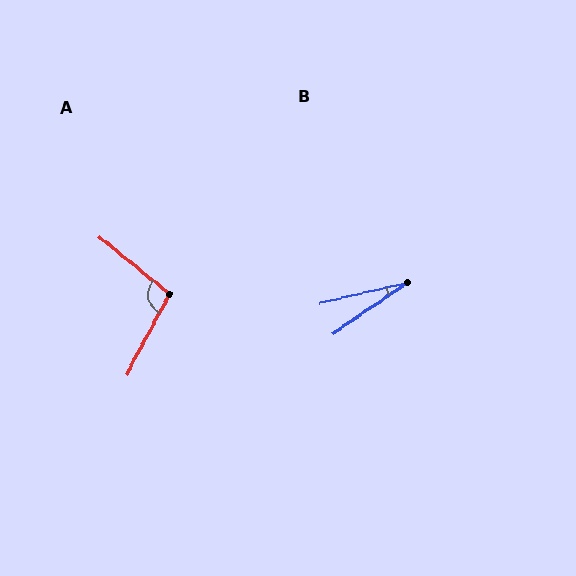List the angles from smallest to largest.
B (21°), A (101°).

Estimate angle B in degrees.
Approximately 21 degrees.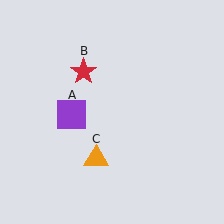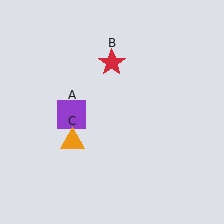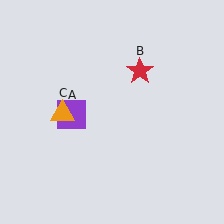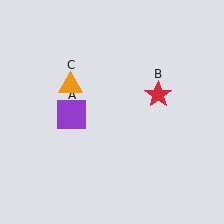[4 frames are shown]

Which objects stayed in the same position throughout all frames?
Purple square (object A) remained stationary.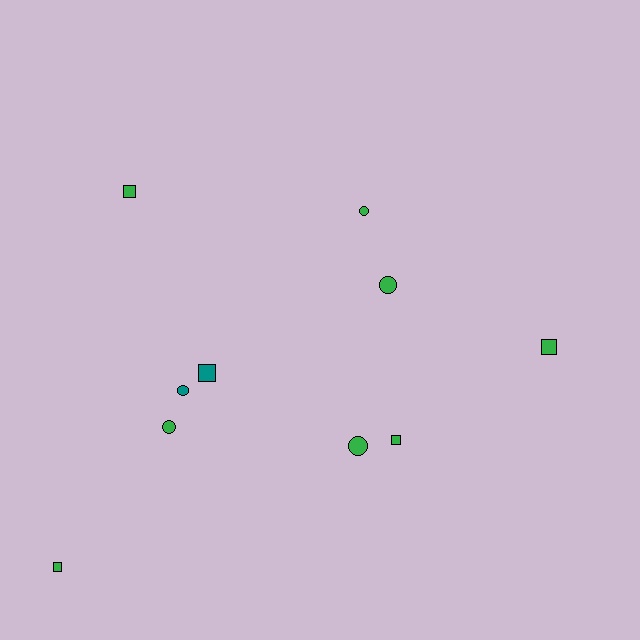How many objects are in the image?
There are 10 objects.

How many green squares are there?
There are 4 green squares.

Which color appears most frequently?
Green, with 8 objects.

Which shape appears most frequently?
Square, with 5 objects.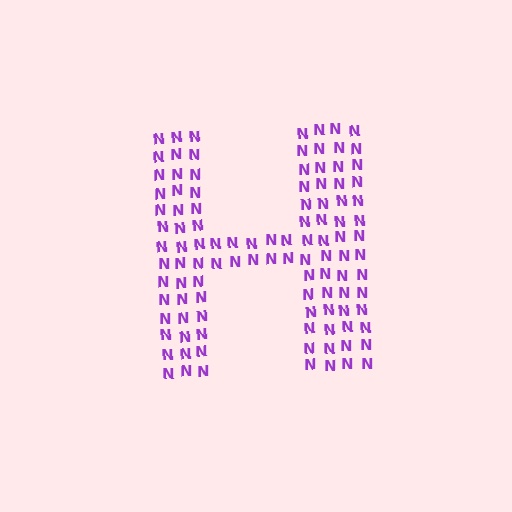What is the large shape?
The large shape is the letter H.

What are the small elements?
The small elements are letter N's.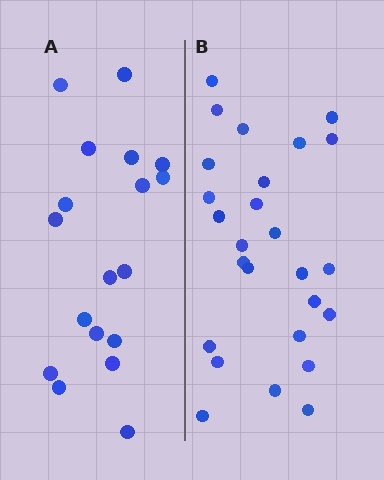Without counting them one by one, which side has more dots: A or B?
Region B (the right region) has more dots.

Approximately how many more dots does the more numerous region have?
Region B has roughly 8 or so more dots than region A.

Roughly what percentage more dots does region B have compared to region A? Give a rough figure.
About 45% more.